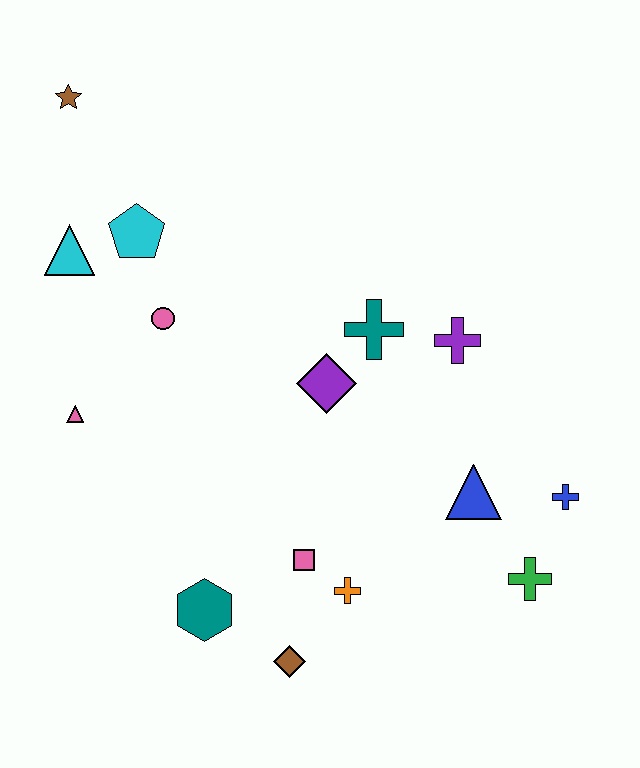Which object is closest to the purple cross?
The teal cross is closest to the purple cross.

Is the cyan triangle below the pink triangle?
No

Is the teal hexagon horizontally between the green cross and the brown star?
Yes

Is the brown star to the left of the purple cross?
Yes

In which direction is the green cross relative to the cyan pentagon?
The green cross is to the right of the cyan pentagon.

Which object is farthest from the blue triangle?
The brown star is farthest from the blue triangle.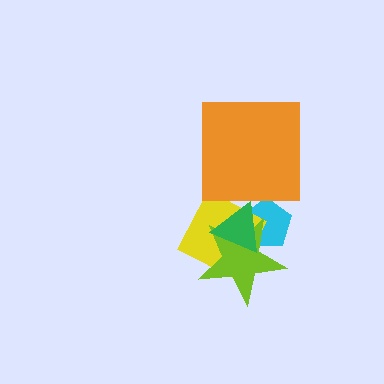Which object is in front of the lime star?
The green triangle is in front of the lime star.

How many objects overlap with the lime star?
3 objects overlap with the lime star.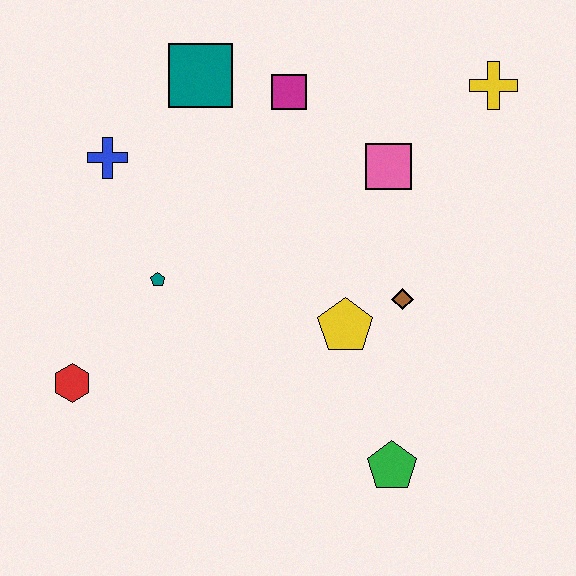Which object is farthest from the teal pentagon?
The yellow cross is farthest from the teal pentagon.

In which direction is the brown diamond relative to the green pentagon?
The brown diamond is above the green pentagon.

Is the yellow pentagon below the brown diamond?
Yes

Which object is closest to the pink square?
The magenta square is closest to the pink square.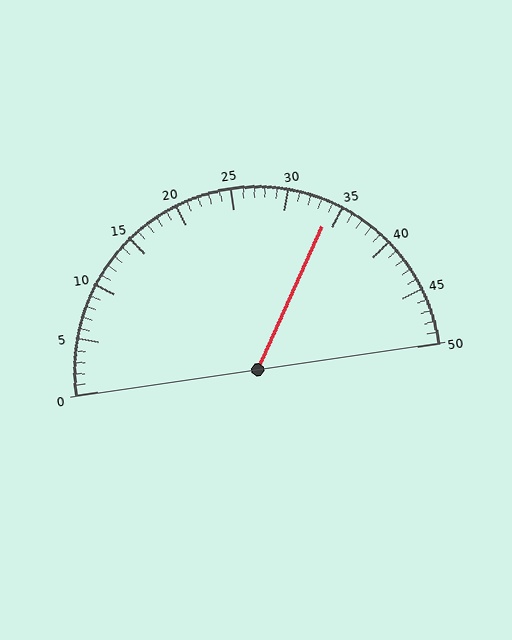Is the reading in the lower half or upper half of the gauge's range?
The reading is in the upper half of the range (0 to 50).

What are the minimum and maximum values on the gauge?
The gauge ranges from 0 to 50.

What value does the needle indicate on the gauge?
The needle indicates approximately 34.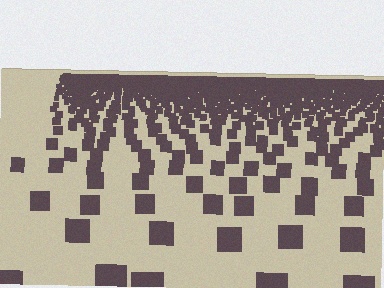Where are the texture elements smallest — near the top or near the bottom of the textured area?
Near the top.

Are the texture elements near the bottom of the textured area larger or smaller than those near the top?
Larger. Near the bottom, elements are closer to the viewer and appear at a bigger on-screen size.